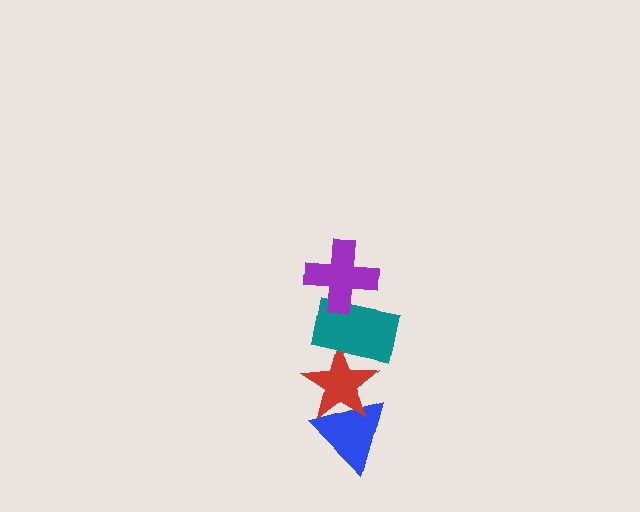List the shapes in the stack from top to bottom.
From top to bottom: the purple cross, the teal rectangle, the red star, the blue triangle.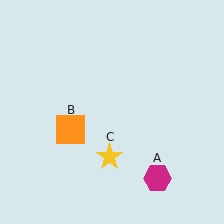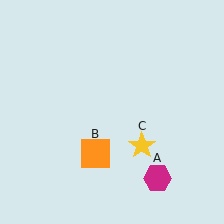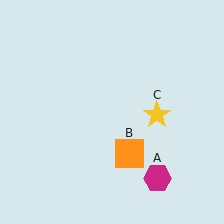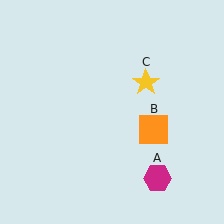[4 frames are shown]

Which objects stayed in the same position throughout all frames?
Magenta hexagon (object A) remained stationary.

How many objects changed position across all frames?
2 objects changed position: orange square (object B), yellow star (object C).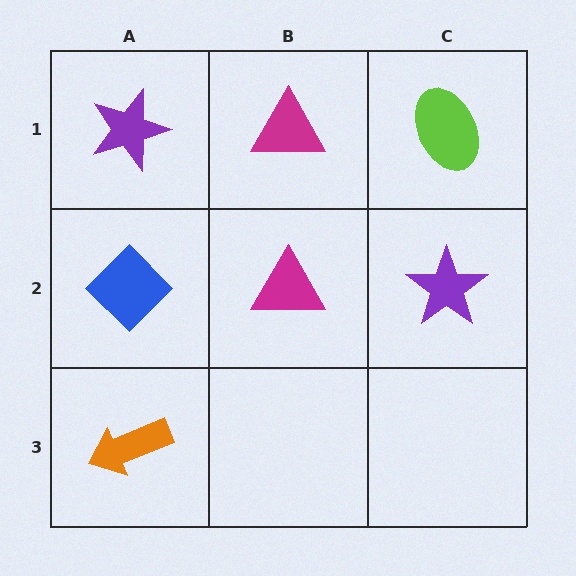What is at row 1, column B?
A magenta triangle.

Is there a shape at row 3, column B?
No, that cell is empty.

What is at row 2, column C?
A purple star.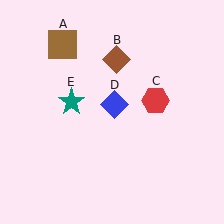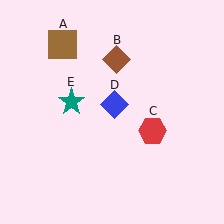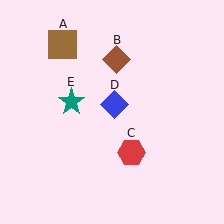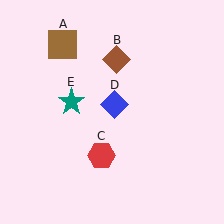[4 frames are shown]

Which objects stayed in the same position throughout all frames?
Brown square (object A) and brown diamond (object B) and blue diamond (object D) and teal star (object E) remained stationary.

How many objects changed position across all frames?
1 object changed position: red hexagon (object C).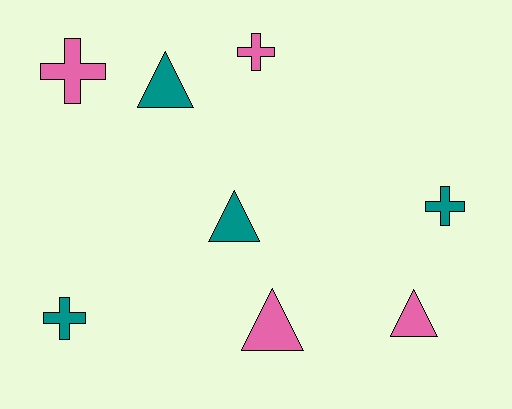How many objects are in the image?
There are 8 objects.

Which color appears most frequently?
Pink, with 4 objects.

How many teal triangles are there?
There are 2 teal triangles.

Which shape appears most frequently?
Cross, with 4 objects.